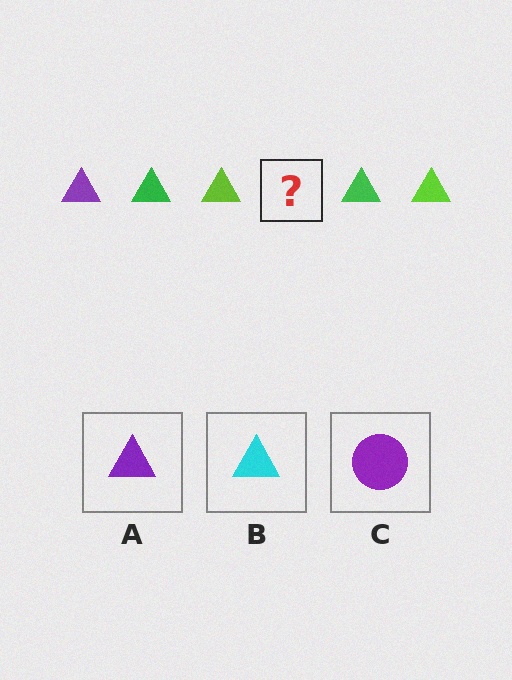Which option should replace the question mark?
Option A.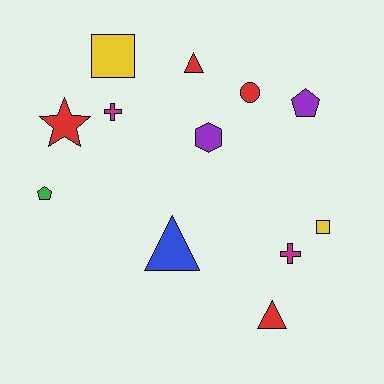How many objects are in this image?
There are 12 objects.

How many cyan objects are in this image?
There are no cyan objects.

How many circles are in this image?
There is 1 circle.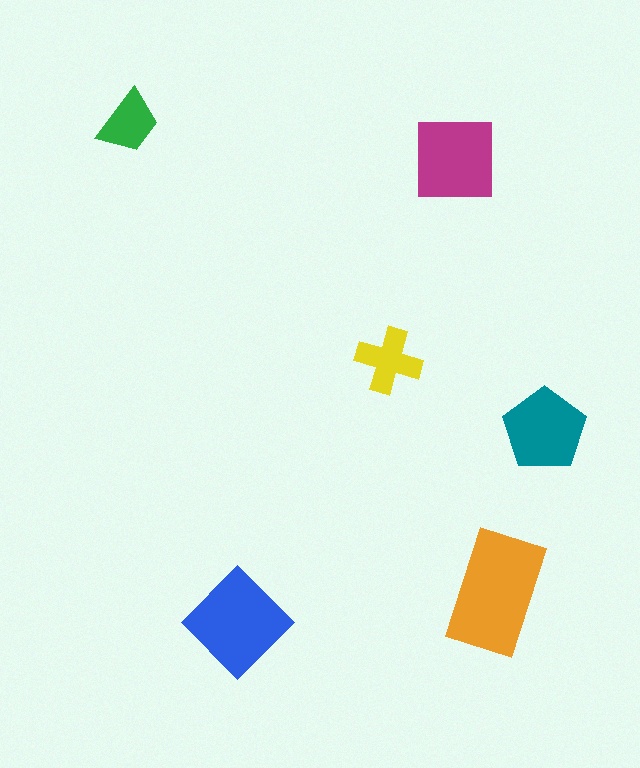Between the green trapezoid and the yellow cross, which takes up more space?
The yellow cross.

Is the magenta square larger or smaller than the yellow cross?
Larger.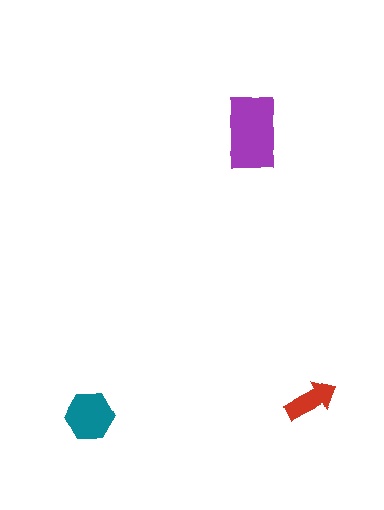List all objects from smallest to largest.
The red arrow, the teal hexagon, the purple rectangle.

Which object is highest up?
The purple rectangle is topmost.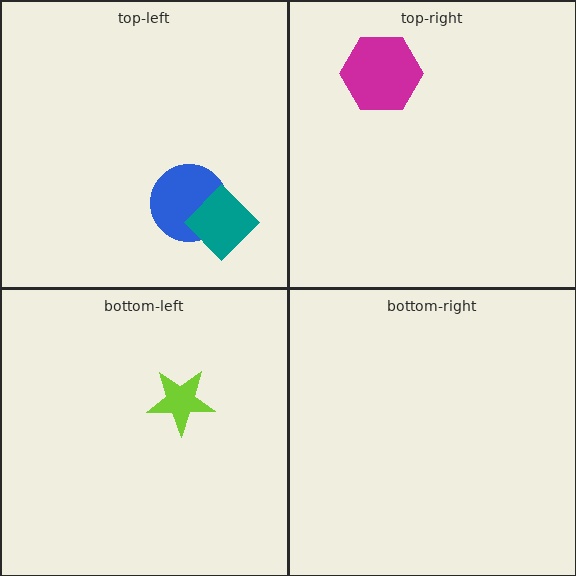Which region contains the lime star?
The bottom-left region.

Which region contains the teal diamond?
The top-left region.